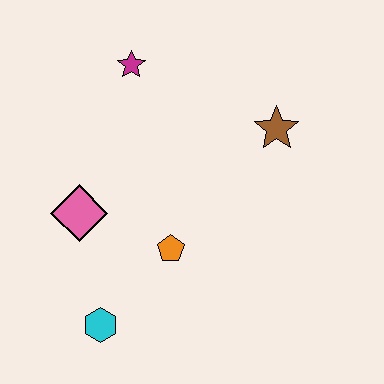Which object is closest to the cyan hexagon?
The orange pentagon is closest to the cyan hexagon.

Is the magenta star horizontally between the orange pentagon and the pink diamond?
Yes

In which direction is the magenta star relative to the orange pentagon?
The magenta star is above the orange pentagon.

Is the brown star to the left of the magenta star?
No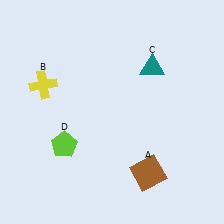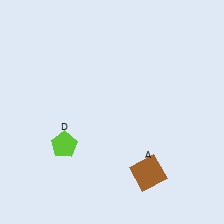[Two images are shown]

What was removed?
The teal triangle (C), the yellow cross (B) were removed in Image 2.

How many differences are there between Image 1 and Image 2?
There are 2 differences between the two images.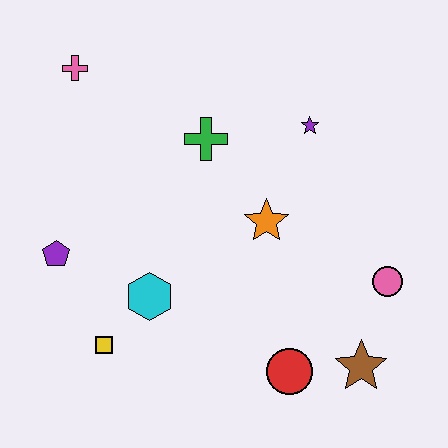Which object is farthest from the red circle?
The pink cross is farthest from the red circle.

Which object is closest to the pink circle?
The brown star is closest to the pink circle.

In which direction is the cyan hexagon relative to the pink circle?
The cyan hexagon is to the left of the pink circle.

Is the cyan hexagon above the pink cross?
No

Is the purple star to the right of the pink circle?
No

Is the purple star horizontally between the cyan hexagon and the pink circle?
Yes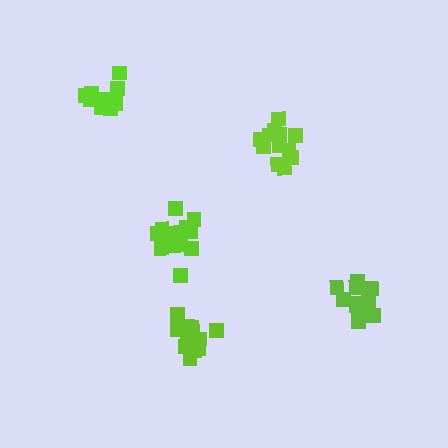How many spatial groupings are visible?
There are 5 spatial groupings.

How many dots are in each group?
Group 1: 18 dots, Group 2: 14 dots, Group 3: 12 dots, Group 4: 13 dots, Group 5: 17 dots (74 total).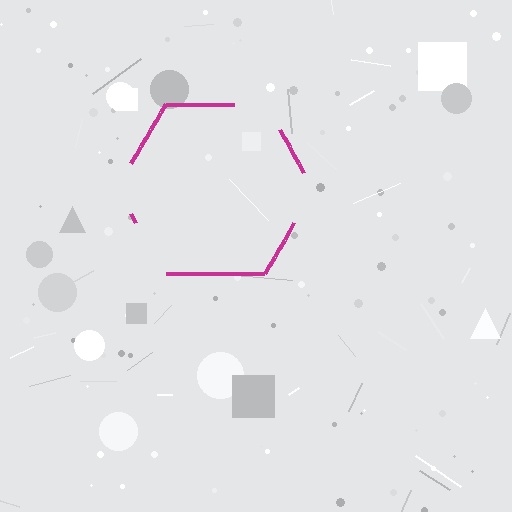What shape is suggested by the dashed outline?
The dashed outline suggests a hexagon.